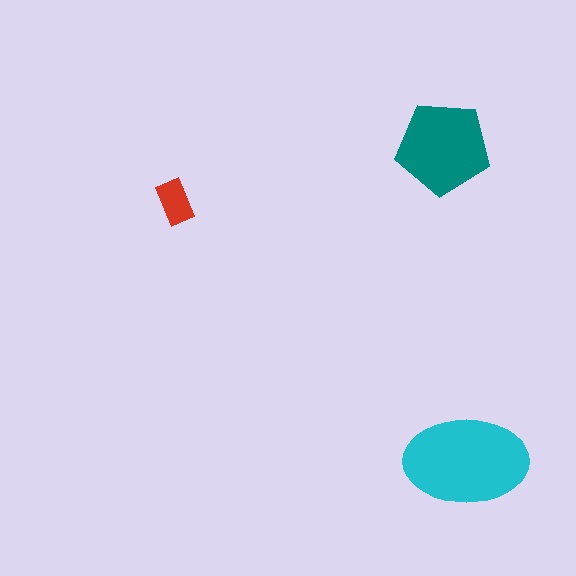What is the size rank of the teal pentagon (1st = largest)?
2nd.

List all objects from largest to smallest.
The cyan ellipse, the teal pentagon, the red rectangle.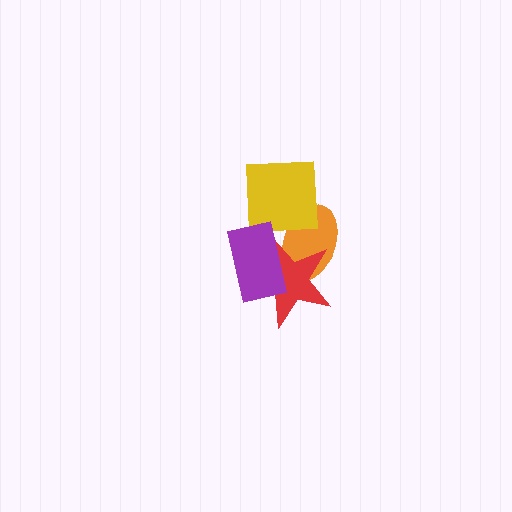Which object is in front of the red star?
The purple rectangle is in front of the red star.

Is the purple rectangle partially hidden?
No, no other shape covers it.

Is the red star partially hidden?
Yes, it is partially covered by another shape.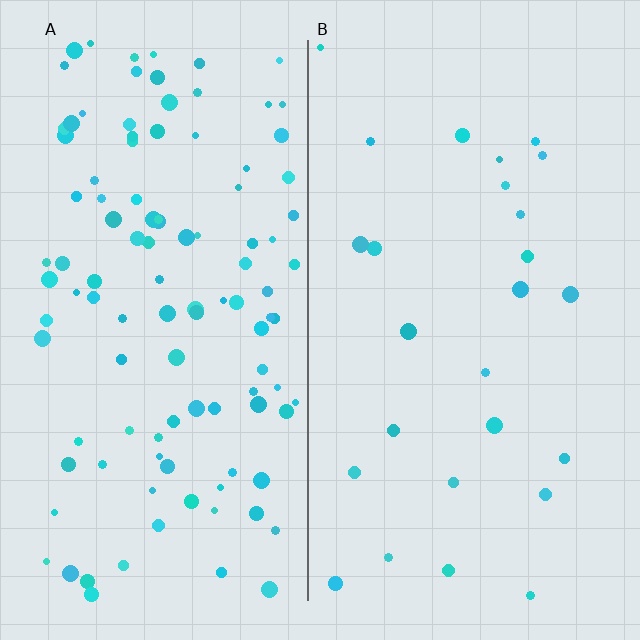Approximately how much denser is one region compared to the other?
Approximately 4.3× — region A over region B.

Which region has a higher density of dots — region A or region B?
A (the left).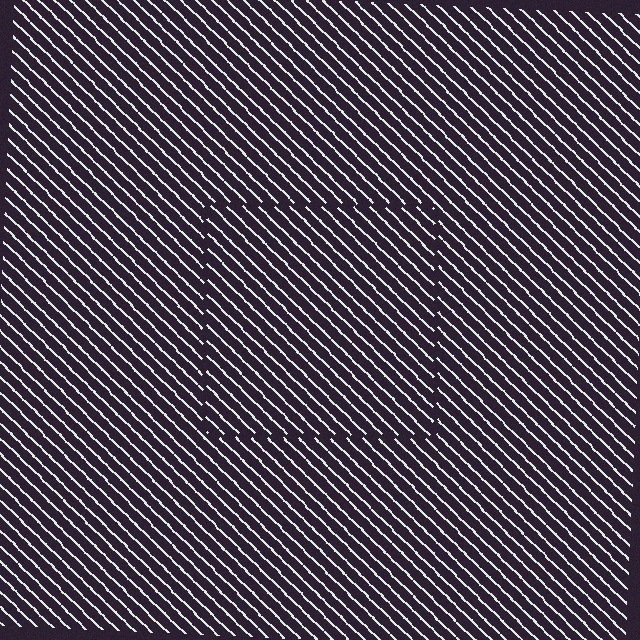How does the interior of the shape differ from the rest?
The interior of the shape contains the same grating, shifted by half a period — the contour is defined by the phase discontinuity where line-ends from the inner and outer gratings abut.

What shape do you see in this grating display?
An illusory square. The interior of the shape contains the same grating, shifted by half a period — the contour is defined by the phase discontinuity where line-ends from the inner and outer gratings abut.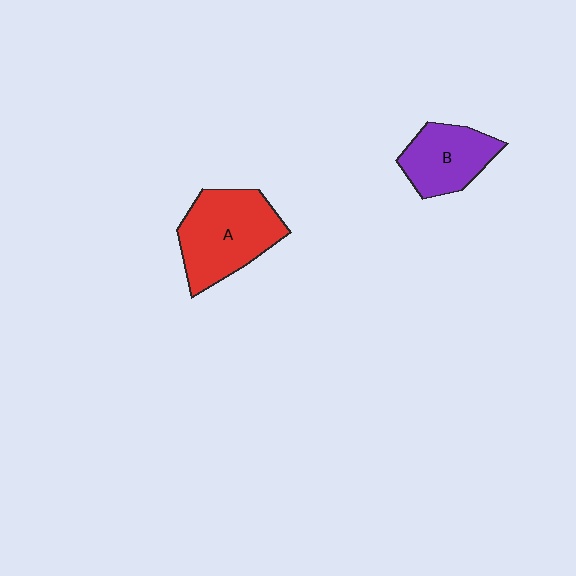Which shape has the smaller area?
Shape B (purple).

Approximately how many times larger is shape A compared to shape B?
Approximately 1.4 times.